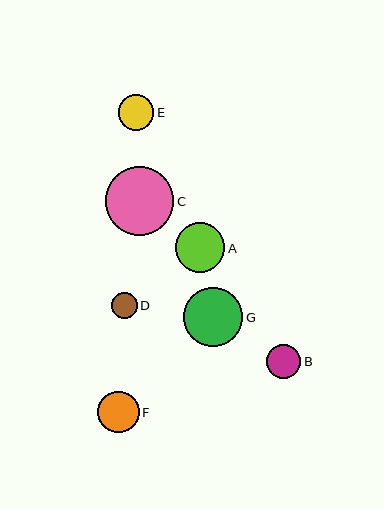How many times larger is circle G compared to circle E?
Circle G is approximately 1.7 times the size of circle E.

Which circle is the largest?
Circle C is the largest with a size of approximately 69 pixels.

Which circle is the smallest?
Circle D is the smallest with a size of approximately 25 pixels.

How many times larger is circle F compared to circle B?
Circle F is approximately 1.2 times the size of circle B.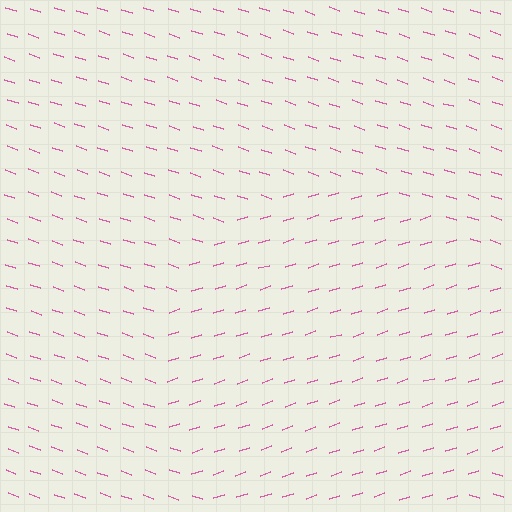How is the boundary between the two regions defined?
The boundary is defined purely by a change in line orientation (approximately 37 degrees difference). All lines are the same color and thickness.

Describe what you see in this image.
The image is filled with small pink line segments. A circle region in the image has lines oriented differently from the surrounding lines, creating a visible texture boundary.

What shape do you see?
I see a circle.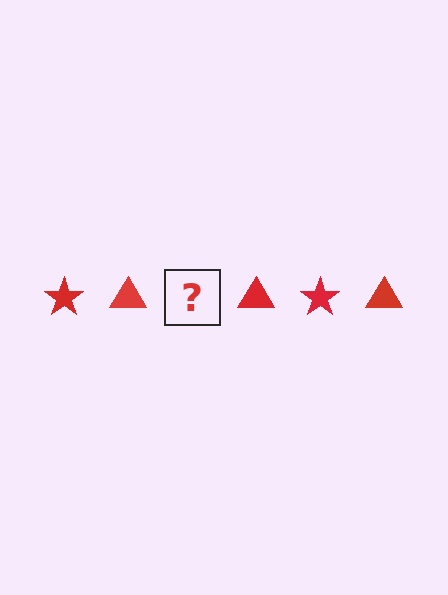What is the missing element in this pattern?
The missing element is a red star.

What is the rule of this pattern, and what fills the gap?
The rule is that the pattern cycles through star, triangle shapes in red. The gap should be filled with a red star.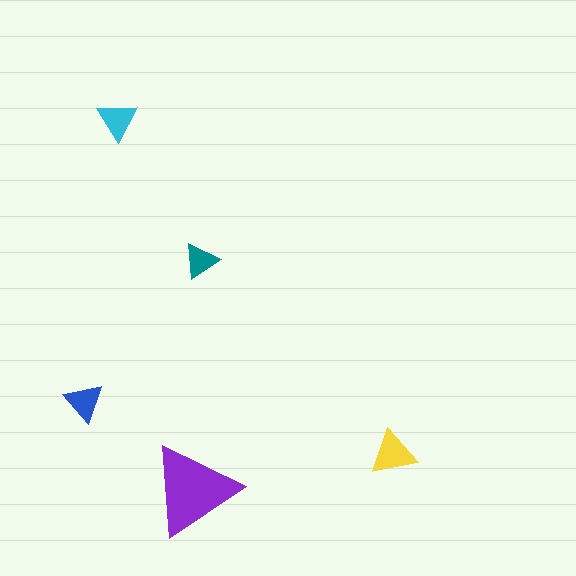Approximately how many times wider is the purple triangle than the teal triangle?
About 2.5 times wider.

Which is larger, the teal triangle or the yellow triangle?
The yellow one.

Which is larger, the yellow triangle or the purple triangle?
The purple one.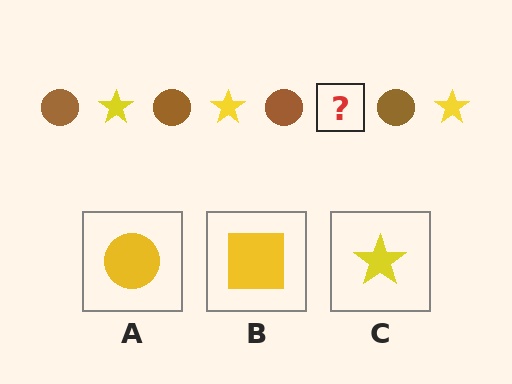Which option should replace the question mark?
Option C.